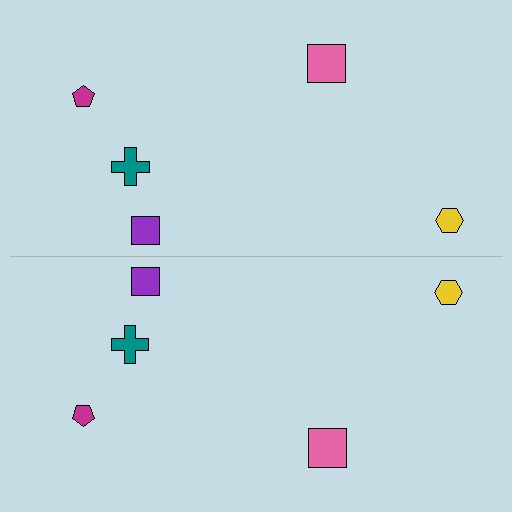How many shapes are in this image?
There are 10 shapes in this image.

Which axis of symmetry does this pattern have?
The pattern has a horizontal axis of symmetry running through the center of the image.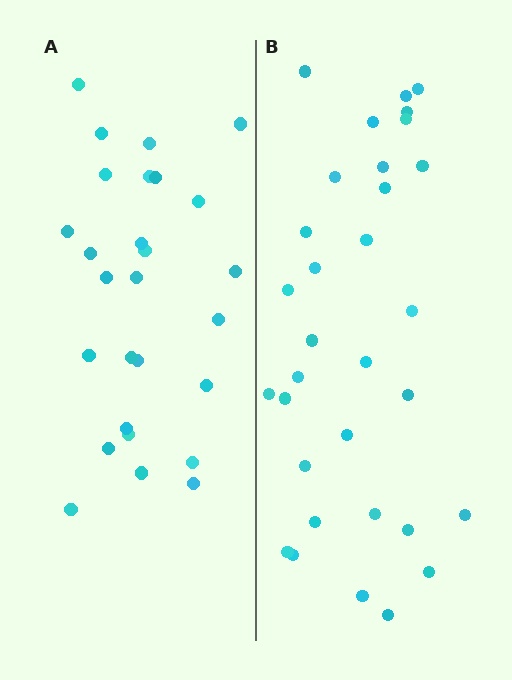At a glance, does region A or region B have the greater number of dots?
Region B (the right region) has more dots.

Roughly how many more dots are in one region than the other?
Region B has about 5 more dots than region A.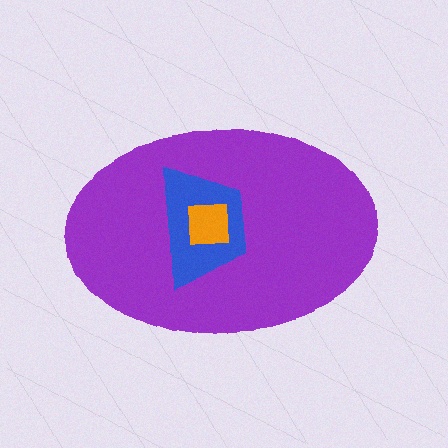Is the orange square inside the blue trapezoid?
Yes.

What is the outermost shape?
The purple ellipse.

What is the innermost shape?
The orange square.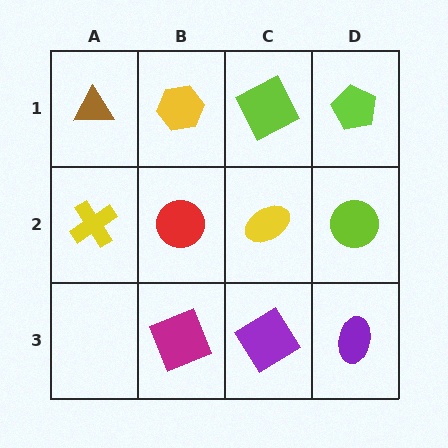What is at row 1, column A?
A brown triangle.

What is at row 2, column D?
A lime circle.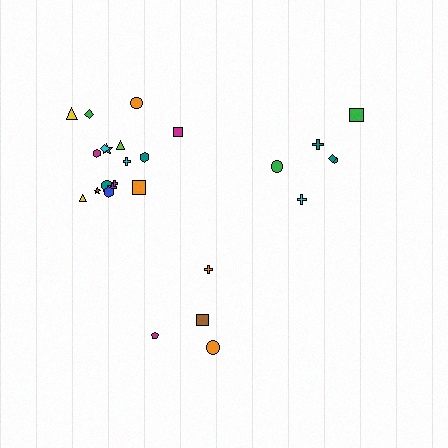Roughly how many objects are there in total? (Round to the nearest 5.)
Roughly 30 objects in total.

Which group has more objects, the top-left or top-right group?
The top-left group.